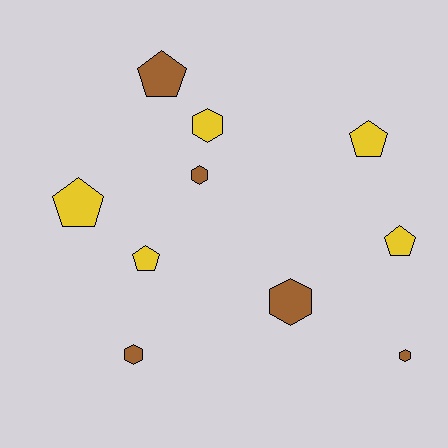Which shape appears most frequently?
Pentagon, with 5 objects.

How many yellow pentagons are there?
There are 4 yellow pentagons.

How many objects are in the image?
There are 10 objects.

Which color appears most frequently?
Yellow, with 5 objects.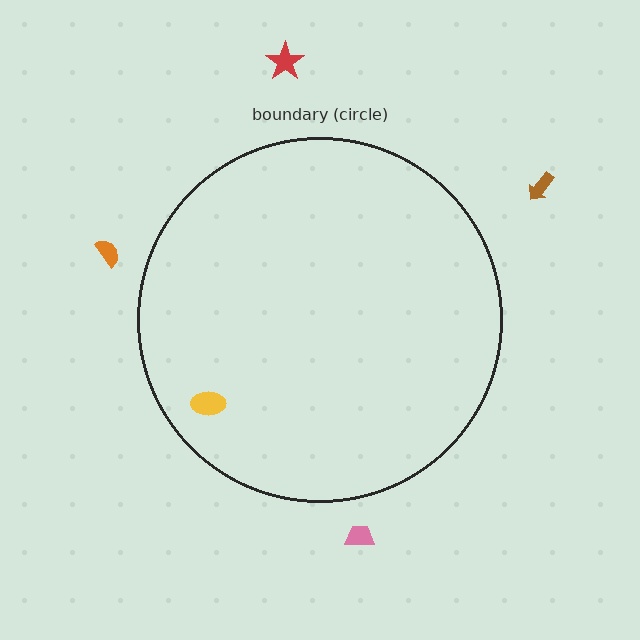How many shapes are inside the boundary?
1 inside, 4 outside.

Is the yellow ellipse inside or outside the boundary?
Inside.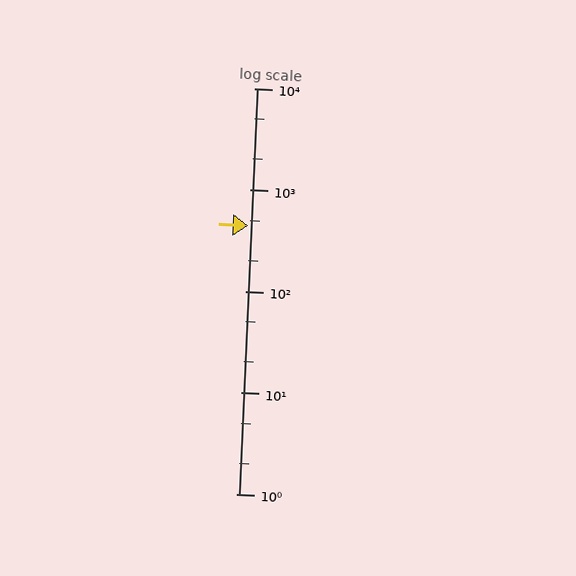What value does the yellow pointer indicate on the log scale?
The pointer indicates approximately 440.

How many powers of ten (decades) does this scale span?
The scale spans 4 decades, from 1 to 10000.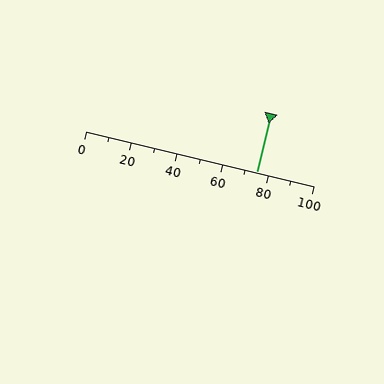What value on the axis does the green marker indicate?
The marker indicates approximately 75.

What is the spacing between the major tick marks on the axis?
The major ticks are spaced 20 apart.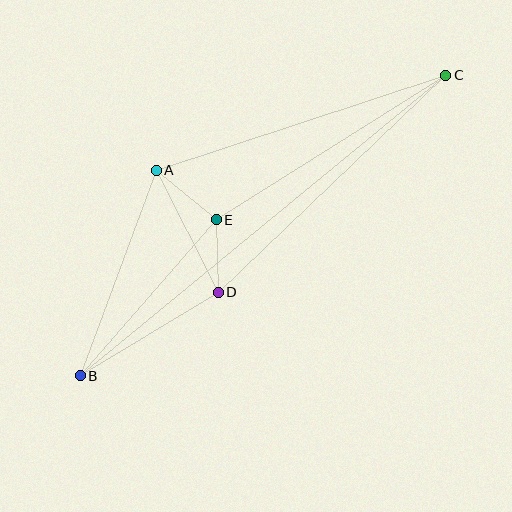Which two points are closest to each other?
Points D and E are closest to each other.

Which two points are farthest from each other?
Points B and C are farthest from each other.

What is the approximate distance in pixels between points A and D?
The distance between A and D is approximately 137 pixels.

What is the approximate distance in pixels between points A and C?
The distance between A and C is approximately 305 pixels.